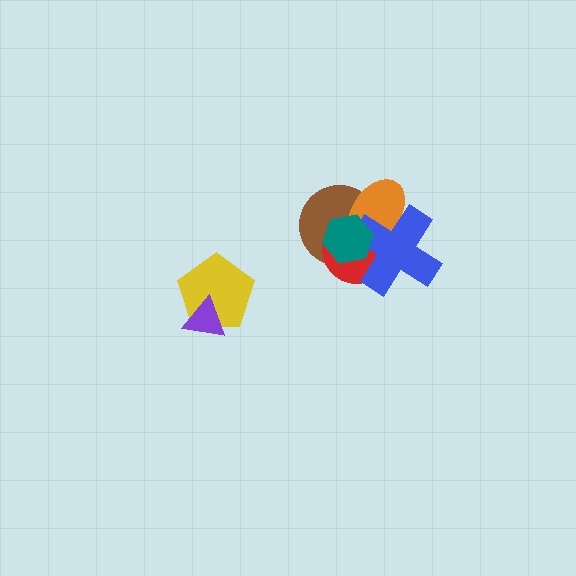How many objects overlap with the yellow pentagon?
1 object overlaps with the yellow pentagon.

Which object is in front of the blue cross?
The teal hexagon is in front of the blue cross.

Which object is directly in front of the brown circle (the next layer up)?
The red circle is directly in front of the brown circle.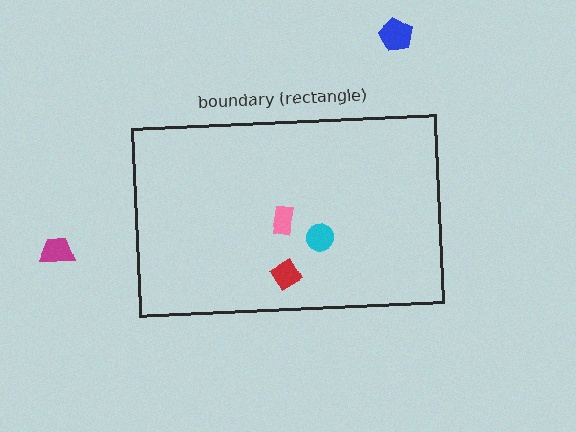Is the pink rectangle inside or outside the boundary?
Inside.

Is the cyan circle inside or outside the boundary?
Inside.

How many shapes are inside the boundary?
3 inside, 2 outside.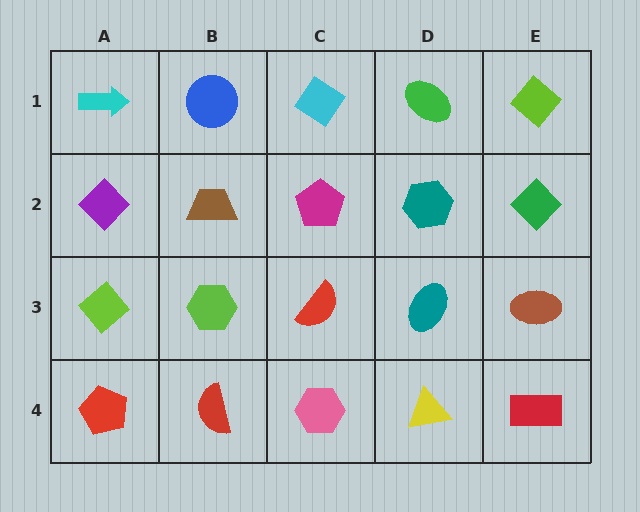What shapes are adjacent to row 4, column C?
A red semicircle (row 3, column C), a red semicircle (row 4, column B), a yellow triangle (row 4, column D).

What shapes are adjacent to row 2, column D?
A green ellipse (row 1, column D), a teal ellipse (row 3, column D), a magenta pentagon (row 2, column C), a green diamond (row 2, column E).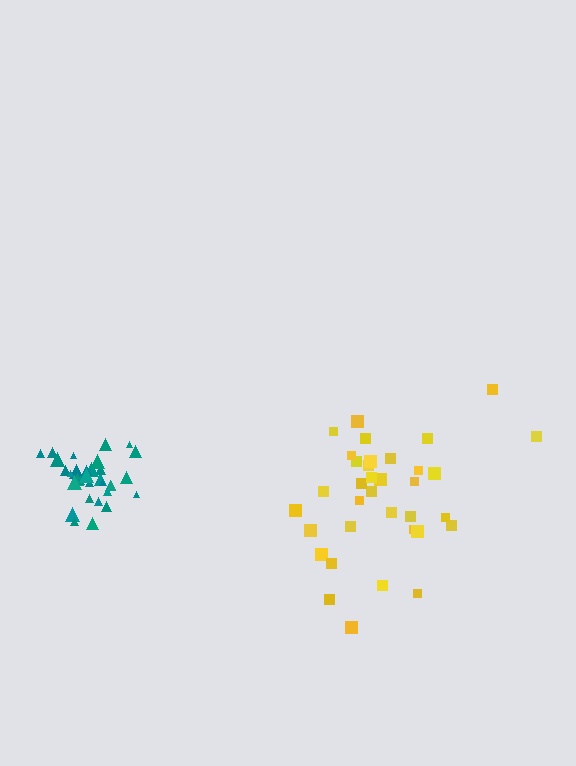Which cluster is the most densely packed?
Teal.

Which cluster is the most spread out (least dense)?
Yellow.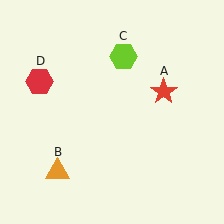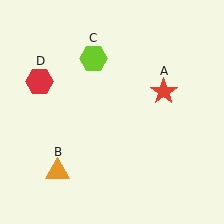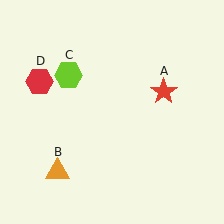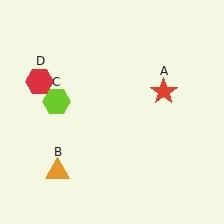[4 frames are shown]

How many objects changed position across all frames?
1 object changed position: lime hexagon (object C).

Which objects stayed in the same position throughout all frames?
Red star (object A) and orange triangle (object B) and red hexagon (object D) remained stationary.